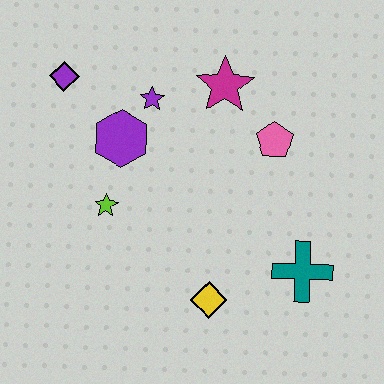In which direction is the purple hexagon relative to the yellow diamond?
The purple hexagon is above the yellow diamond.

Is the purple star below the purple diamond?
Yes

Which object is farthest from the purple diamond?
The teal cross is farthest from the purple diamond.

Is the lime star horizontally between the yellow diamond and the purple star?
No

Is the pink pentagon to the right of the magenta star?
Yes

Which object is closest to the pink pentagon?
The magenta star is closest to the pink pentagon.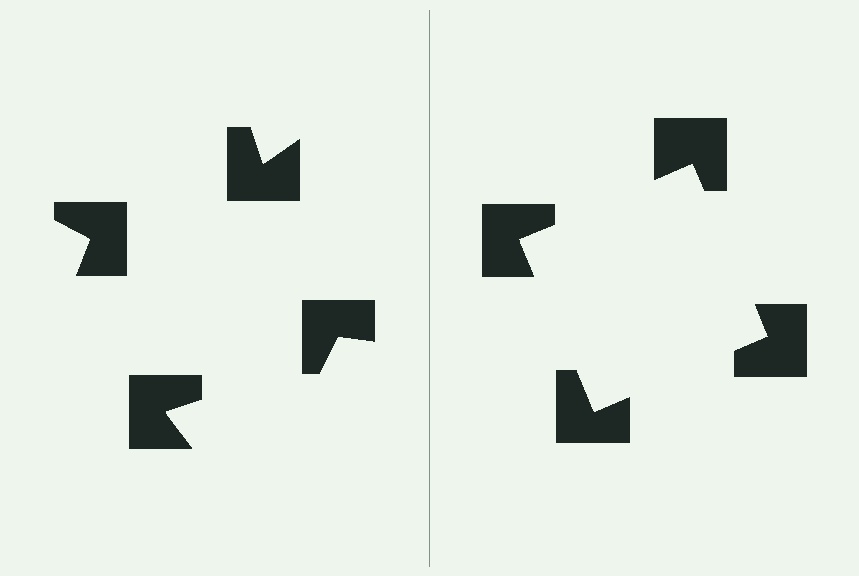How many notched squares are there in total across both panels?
8 — 4 on each side.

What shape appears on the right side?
An illusory square.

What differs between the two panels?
The notched squares are positioned identically on both sides; only the wedge orientations differ. On the right they align to a square; on the left they are misaligned.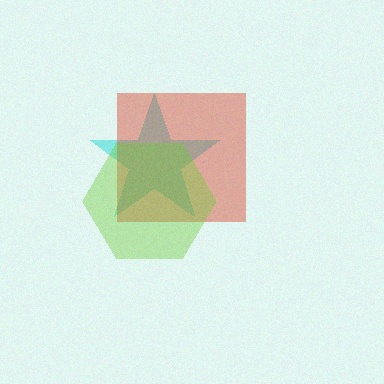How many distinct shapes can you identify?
There are 3 distinct shapes: a cyan star, a red square, a lime hexagon.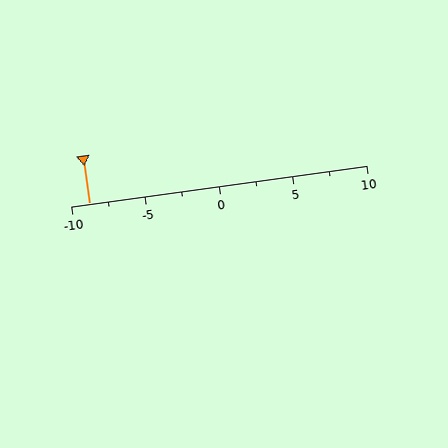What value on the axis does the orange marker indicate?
The marker indicates approximately -8.8.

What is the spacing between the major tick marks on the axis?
The major ticks are spaced 5 apart.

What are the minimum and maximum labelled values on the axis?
The axis runs from -10 to 10.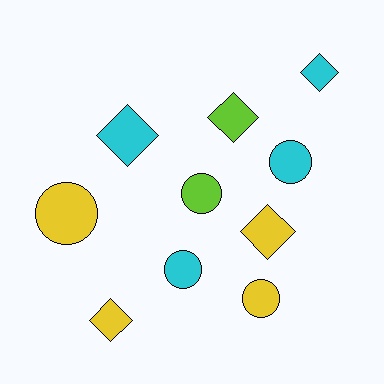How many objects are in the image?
There are 10 objects.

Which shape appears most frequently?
Circle, with 5 objects.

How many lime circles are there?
There is 1 lime circle.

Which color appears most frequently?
Yellow, with 4 objects.